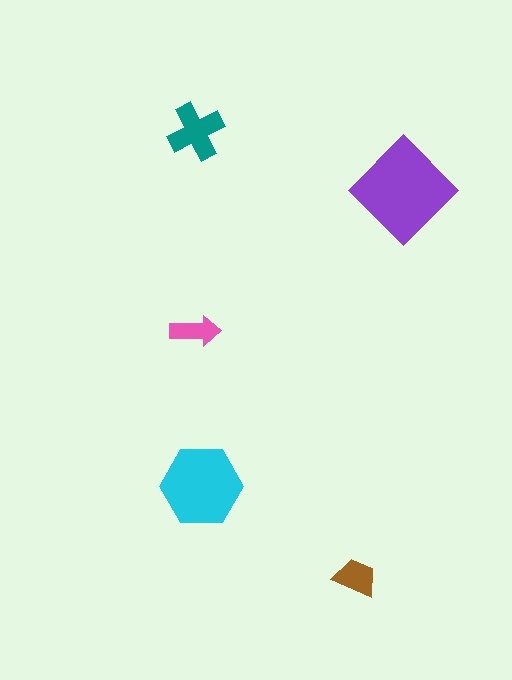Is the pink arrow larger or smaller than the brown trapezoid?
Smaller.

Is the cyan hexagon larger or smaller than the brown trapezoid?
Larger.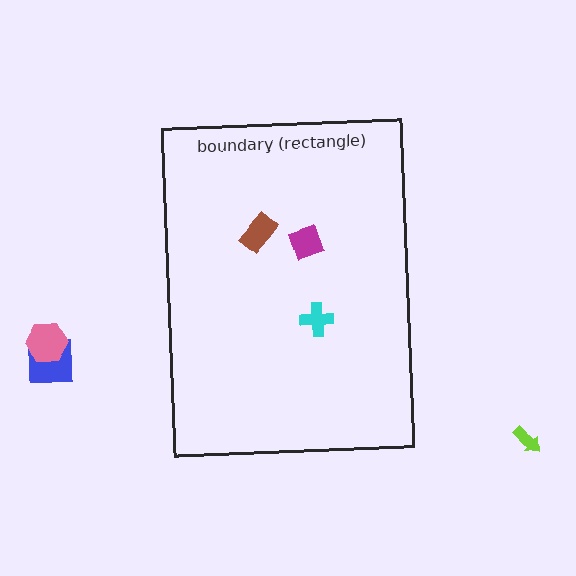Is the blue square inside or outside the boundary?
Outside.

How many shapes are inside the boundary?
3 inside, 3 outside.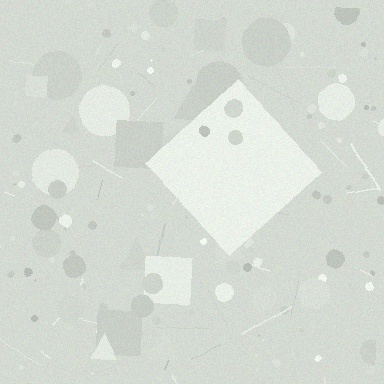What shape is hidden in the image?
A diamond is hidden in the image.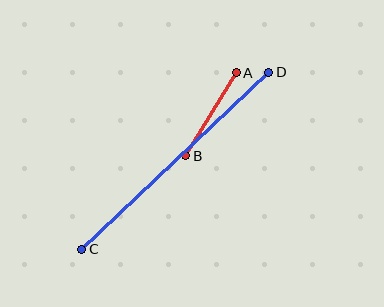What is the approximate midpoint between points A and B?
The midpoint is at approximately (211, 114) pixels.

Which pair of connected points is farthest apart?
Points C and D are farthest apart.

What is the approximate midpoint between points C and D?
The midpoint is at approximately (175, 161) pixels.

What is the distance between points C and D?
The distance is approximately 257 pixels.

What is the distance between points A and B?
The distance is approximately 97 pixels.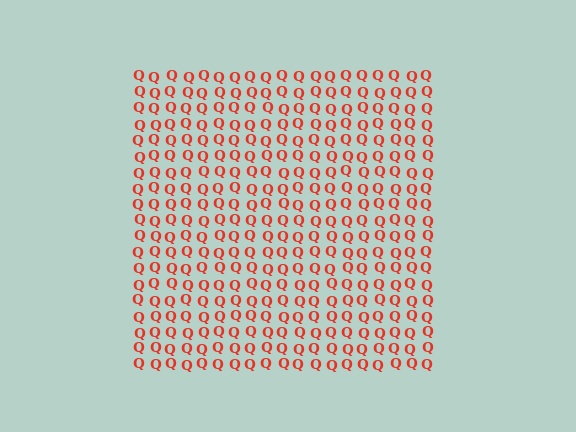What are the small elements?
The small elements are letter Q's.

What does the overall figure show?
The overall figure shows a square.